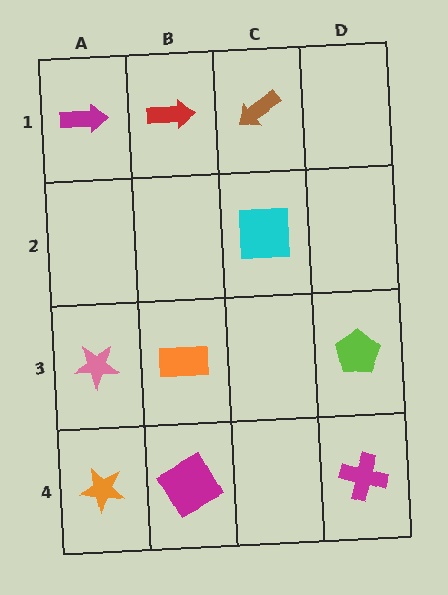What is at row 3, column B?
An orange rectangle.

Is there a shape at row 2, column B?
No, that cell is empty.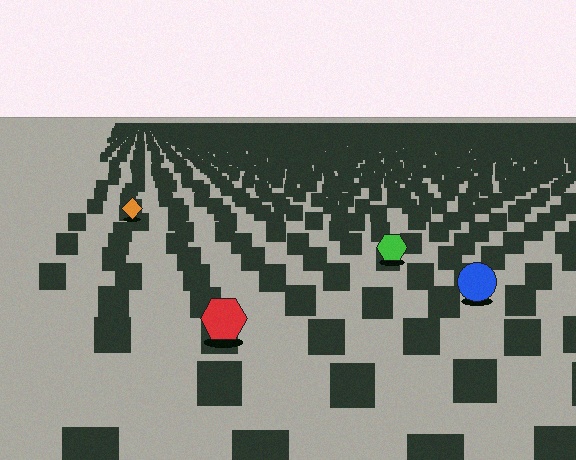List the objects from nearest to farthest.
From nearest to farthest: the red hexagon, the blue circle, the green hexagon, the orange diamond.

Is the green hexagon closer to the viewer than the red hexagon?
No. The red hexagon is closer — you can tell from the texture gradient: the ground texture is coarser near it.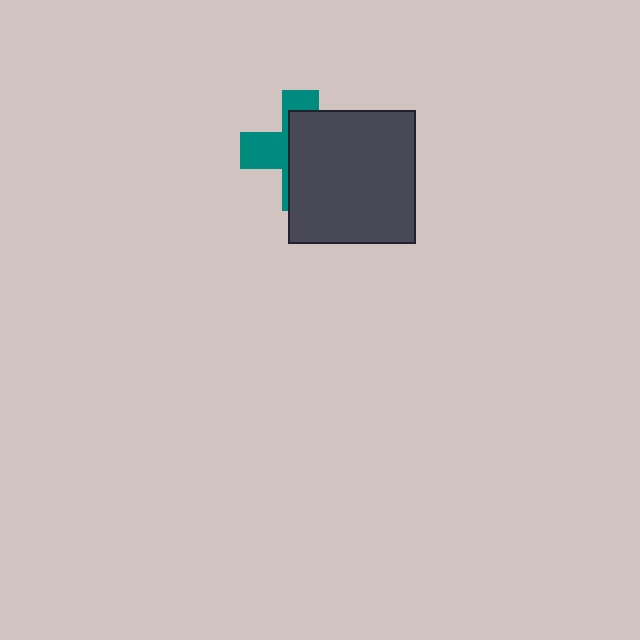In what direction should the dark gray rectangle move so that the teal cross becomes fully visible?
The dark gray rectangle should move right. That is the shortest direction to clear the overlap and leave the teal cross fully visible.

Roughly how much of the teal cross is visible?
A small part of it is visible (roughly 38%).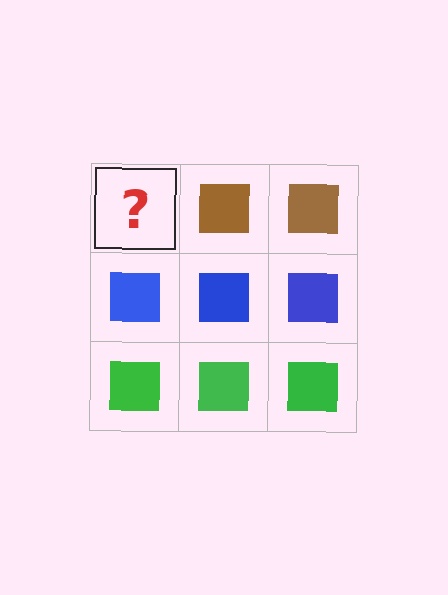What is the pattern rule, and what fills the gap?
The rule is that each row has a consistent color. The gap should be filled with a brown square.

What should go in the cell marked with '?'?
The missing cell should contain a brown square.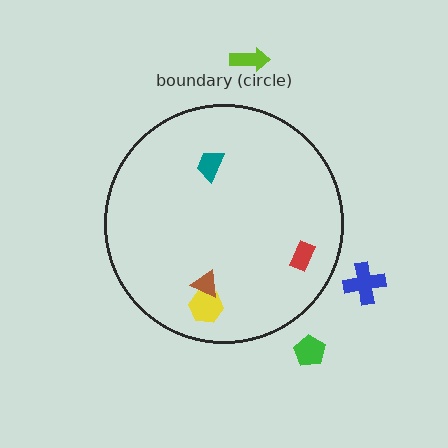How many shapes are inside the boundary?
4 inside, 3 outside.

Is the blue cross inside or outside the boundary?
Outside.